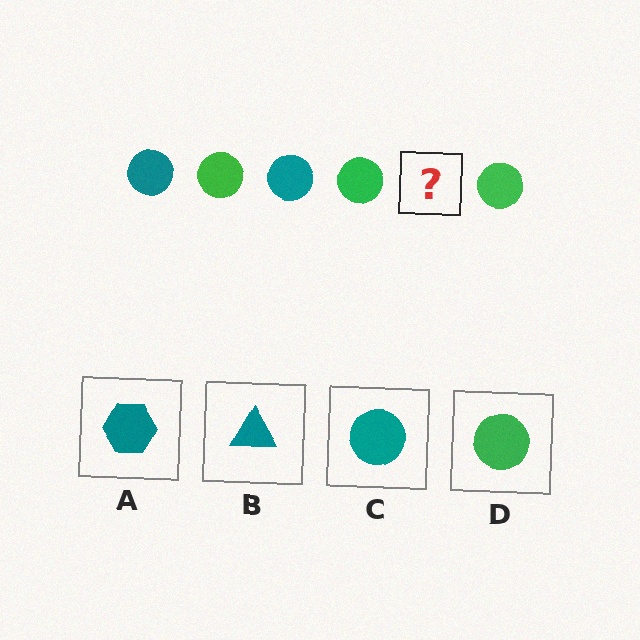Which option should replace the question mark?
Option C.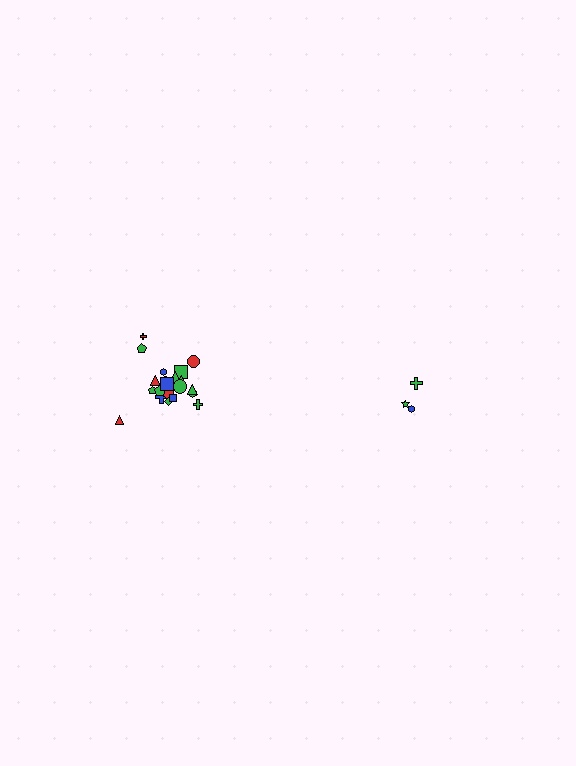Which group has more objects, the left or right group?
The left group.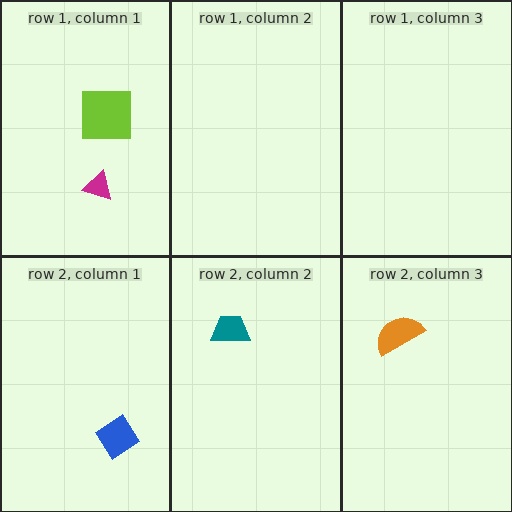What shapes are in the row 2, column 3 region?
The orange semicircle.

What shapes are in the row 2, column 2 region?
The teal trapezoid.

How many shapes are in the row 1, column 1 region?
2.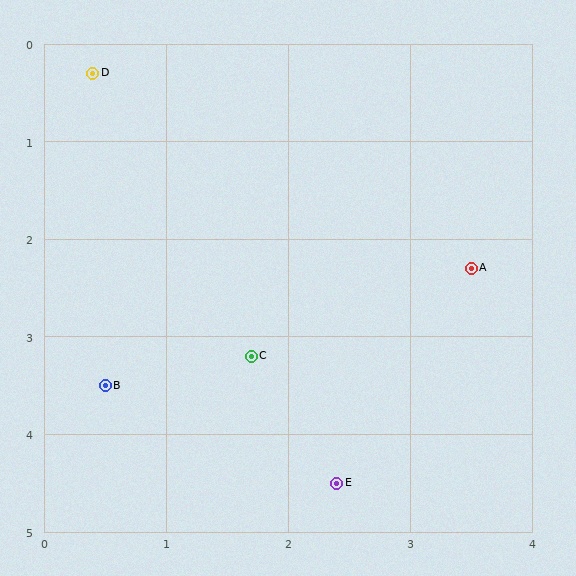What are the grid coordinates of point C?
Point C is at approximately (1.7, 3.2).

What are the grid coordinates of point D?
Point D is at approximately (0.4, 0.3).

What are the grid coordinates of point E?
Point E is at approximately (2.4, 4.5).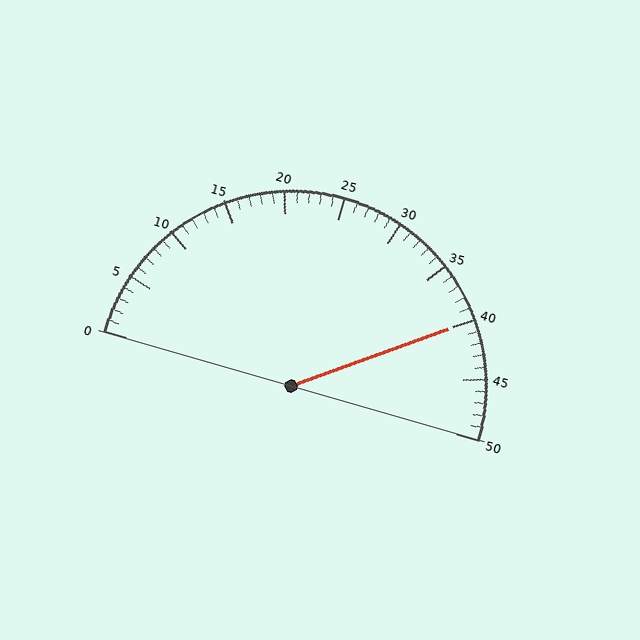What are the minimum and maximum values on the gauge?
The gauge ranges from 0 to 50.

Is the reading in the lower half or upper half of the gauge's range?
The reading is in the upper half of the range (0 to 50).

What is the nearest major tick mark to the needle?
The nearest major tick mark is 40.